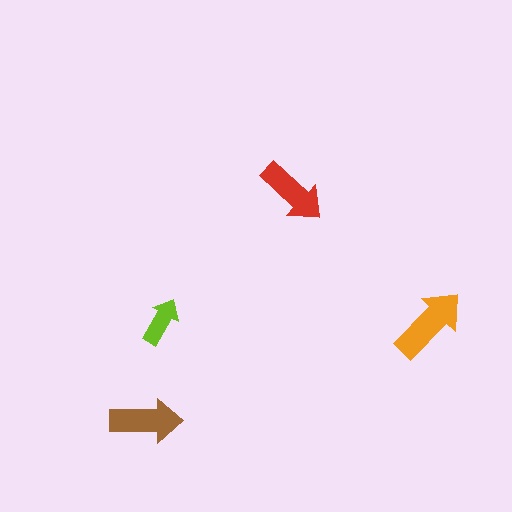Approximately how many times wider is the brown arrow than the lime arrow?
About 1.5 times wider.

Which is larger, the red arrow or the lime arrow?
The red one.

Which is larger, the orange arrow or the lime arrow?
The orange one.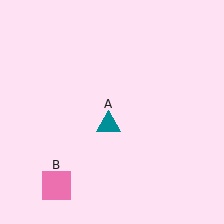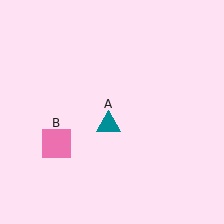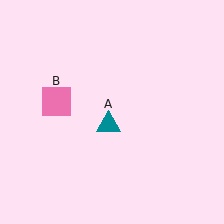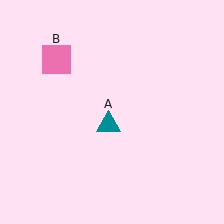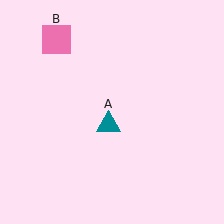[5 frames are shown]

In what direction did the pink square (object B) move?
The pink square (object B) moved up.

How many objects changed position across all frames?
1 object changed position: pink square (object B).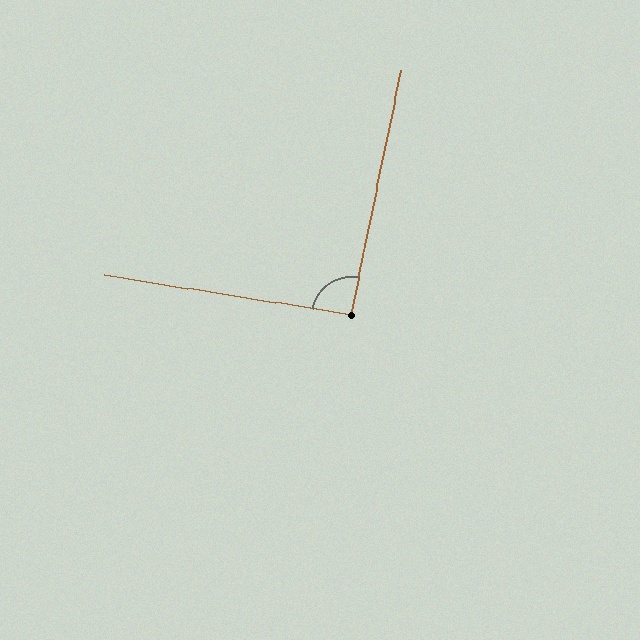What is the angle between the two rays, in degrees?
Approximately 92 degrees.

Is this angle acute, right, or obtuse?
It is approximately a right angle.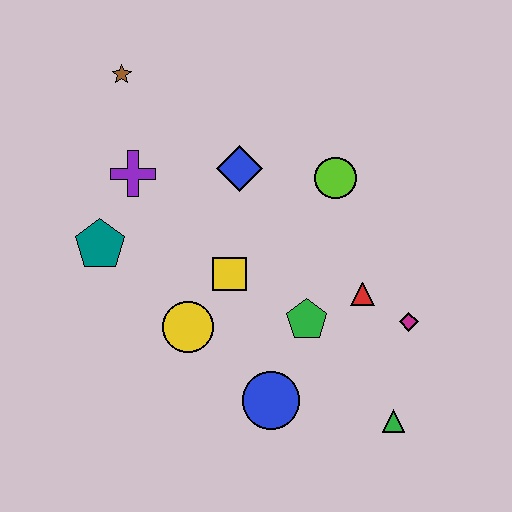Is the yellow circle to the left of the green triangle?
Yes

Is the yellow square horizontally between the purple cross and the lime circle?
Yes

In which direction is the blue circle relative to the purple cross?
The blue circle is below the purple cross.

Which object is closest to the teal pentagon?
The purple cross is closest to the teal pentagon.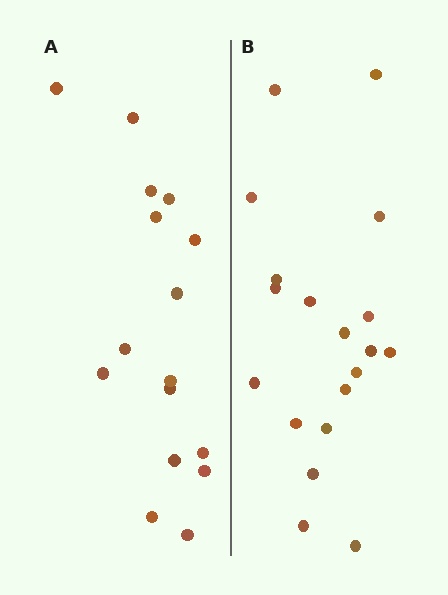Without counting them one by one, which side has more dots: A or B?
Region B (the right region) has more dots.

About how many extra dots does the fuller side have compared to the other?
Region B has just a few more — roughly 2 or 3 more dots than region A.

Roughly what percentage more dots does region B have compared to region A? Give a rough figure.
About 20% more.